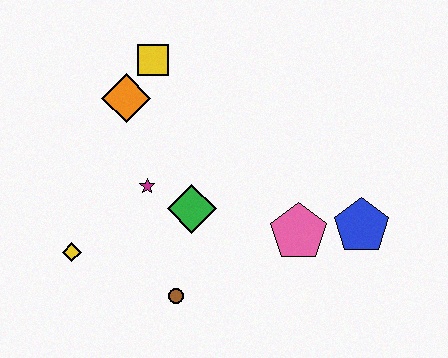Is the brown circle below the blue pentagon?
Yes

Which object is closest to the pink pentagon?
The blue pentagon is closest to the pink pentagon.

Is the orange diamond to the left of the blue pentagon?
Yes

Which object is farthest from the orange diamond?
The blue pentagon is farthest from the orange diamond.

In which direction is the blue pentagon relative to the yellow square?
The blue pentagon is to the right of the yellow square.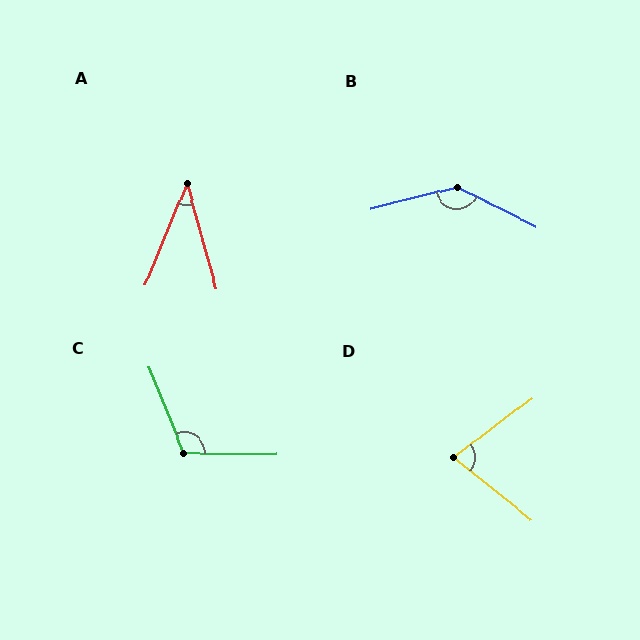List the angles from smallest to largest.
A (38°), D (76°), C (112°), B (140°).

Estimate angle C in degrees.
Approximately 112 degrees.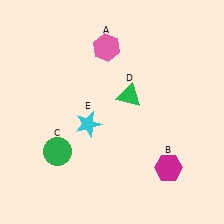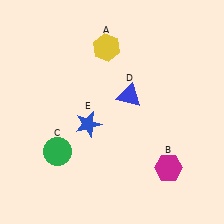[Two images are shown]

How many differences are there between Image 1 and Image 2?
There are 3 differences between the two images.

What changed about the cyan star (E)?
In Image 1, E is cyan. In Image 2, it changed to blue.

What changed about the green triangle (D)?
In Image 1, D is green. In Image 2, it changed to blue.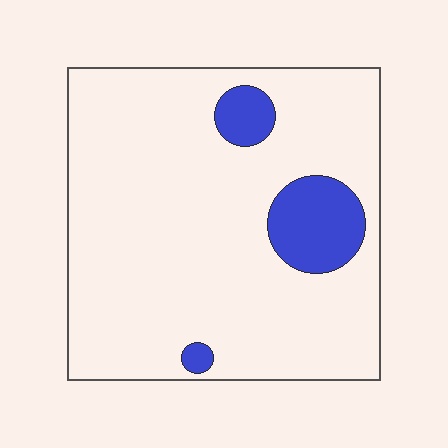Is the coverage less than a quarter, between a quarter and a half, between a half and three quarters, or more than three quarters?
Less than a quarter.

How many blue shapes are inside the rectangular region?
3.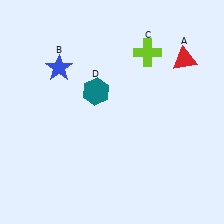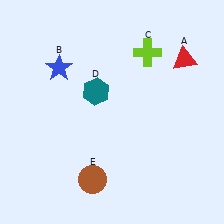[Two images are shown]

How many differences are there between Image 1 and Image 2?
There is 1 difference between the two images.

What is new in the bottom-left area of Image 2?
A brown circle (E) was added in the bottom-left area of Image 2.